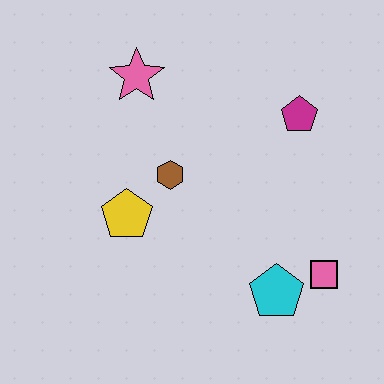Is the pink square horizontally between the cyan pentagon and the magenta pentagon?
No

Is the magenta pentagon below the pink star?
Yes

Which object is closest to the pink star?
The brown hexagon is closest to the pink star.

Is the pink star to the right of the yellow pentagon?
Yes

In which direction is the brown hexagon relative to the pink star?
The brown hexagon is below the pink star.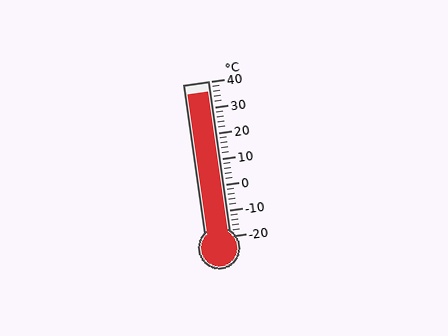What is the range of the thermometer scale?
The thermometer scale ranges from -20°C to 40°C.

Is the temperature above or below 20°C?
The temperature is above 20°C.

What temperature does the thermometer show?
The thermometer shows approximately 36°C.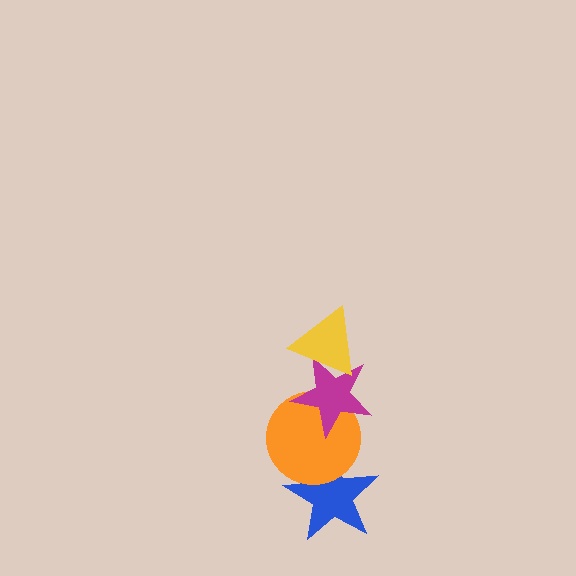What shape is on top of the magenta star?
The yellow triangle is on top of the magenta star.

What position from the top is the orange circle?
The orange circle is 3rd from the top.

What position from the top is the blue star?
The blue star is 4th from the top.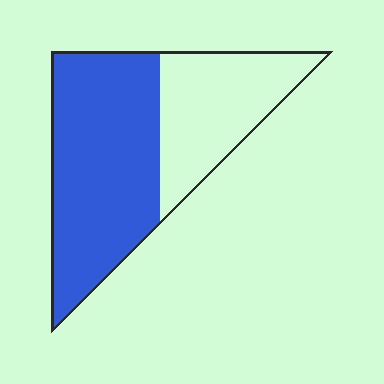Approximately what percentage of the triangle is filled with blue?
Approximately 60%.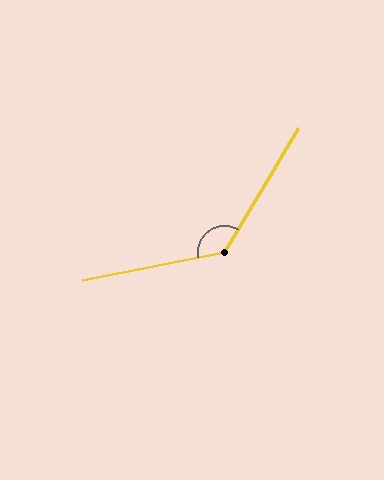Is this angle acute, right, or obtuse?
It is obtuse.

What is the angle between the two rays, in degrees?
Approximately 132 degrees.